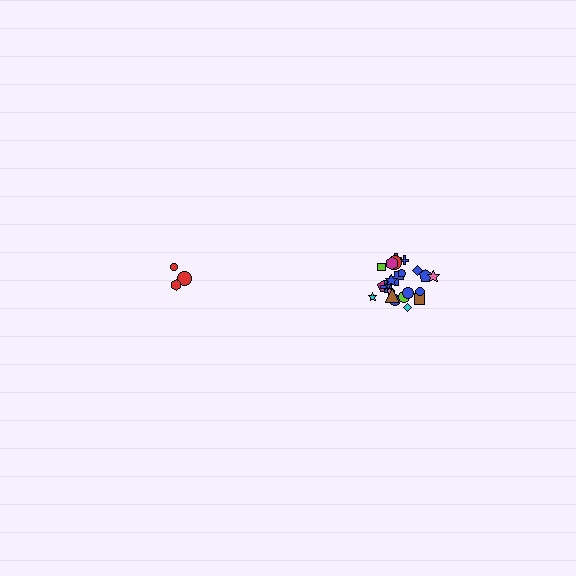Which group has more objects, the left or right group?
The right group.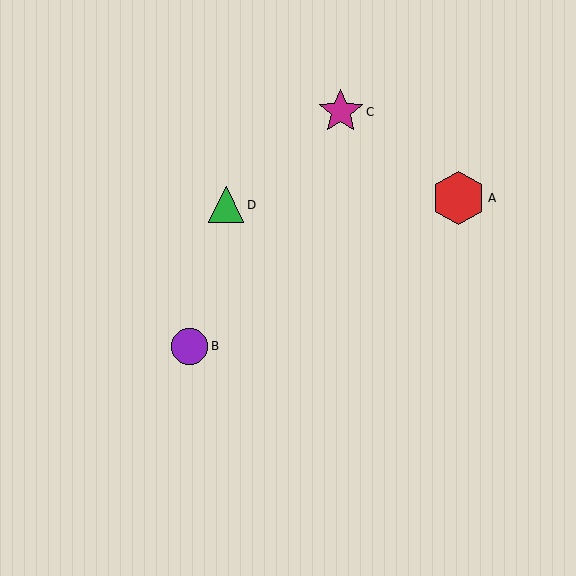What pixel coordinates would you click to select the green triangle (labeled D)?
Click at (226, 205) to select the green triangle D.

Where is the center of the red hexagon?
The center of the red hexagon is at (459, 198).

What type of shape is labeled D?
Shape D is a green triangle.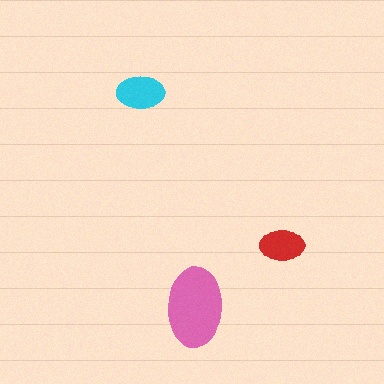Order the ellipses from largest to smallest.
the pink one, the cyan one, the red one.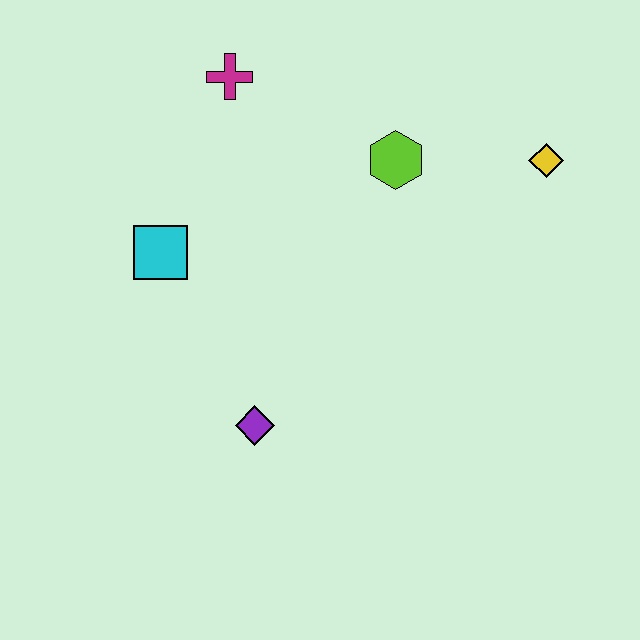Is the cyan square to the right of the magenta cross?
No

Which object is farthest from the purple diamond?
The yellow diamond is farthest from the purple diamond.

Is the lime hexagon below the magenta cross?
Yes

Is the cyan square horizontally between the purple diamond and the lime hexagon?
No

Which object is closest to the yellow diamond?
The lime hexagon is closest to the yellow diamond.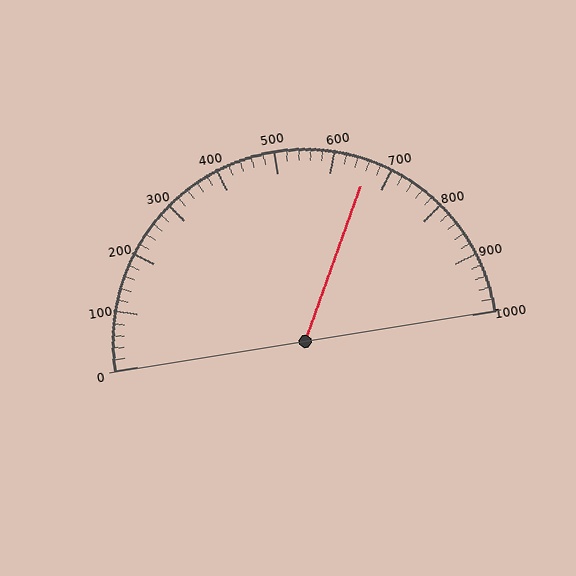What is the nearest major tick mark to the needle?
The nearest major tick mark is 700.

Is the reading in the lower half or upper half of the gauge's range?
The reading is in the upper half of the range (0 to 1000).